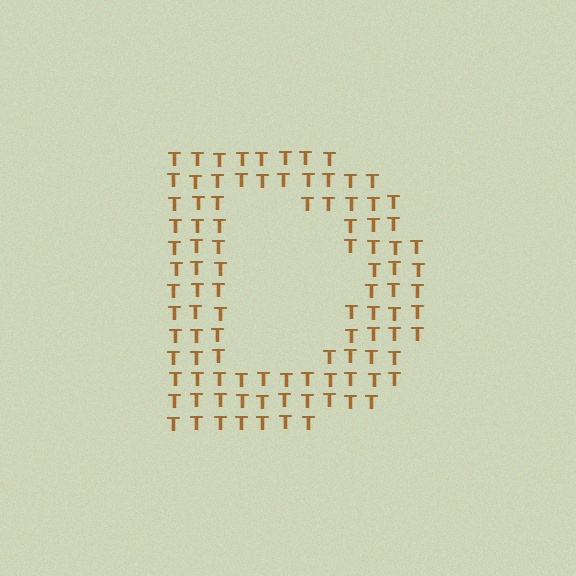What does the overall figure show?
The overall figure shows the letter D.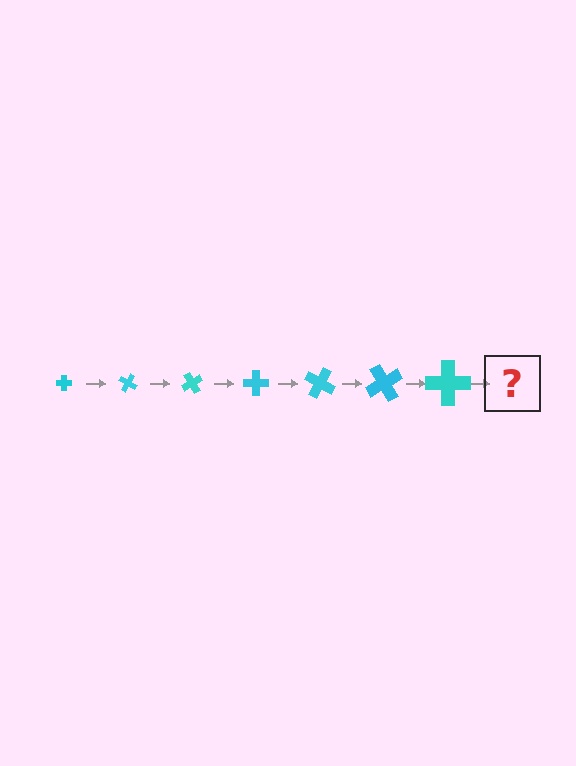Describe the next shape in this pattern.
It should be a cross, larger than the previous one and rotated 210 degrees from the start.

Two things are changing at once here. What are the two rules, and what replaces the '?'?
The two rules are that the cross grows larger each step and it rotates 30 degrees each step. The '?' should be a cross, larger than the previous one and rotated 210 degrees from the start.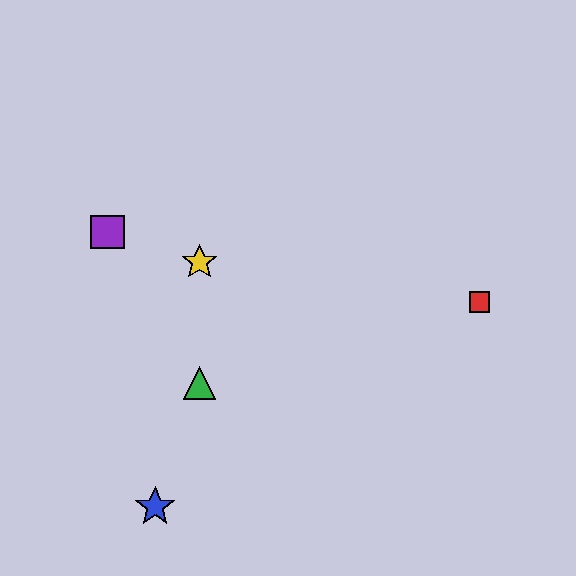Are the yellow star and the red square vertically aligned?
No, the yellow star is at x≈200 and the red square is at x≈480.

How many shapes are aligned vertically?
2 shapes (the green triangle, the yellow star) are aligned vertically.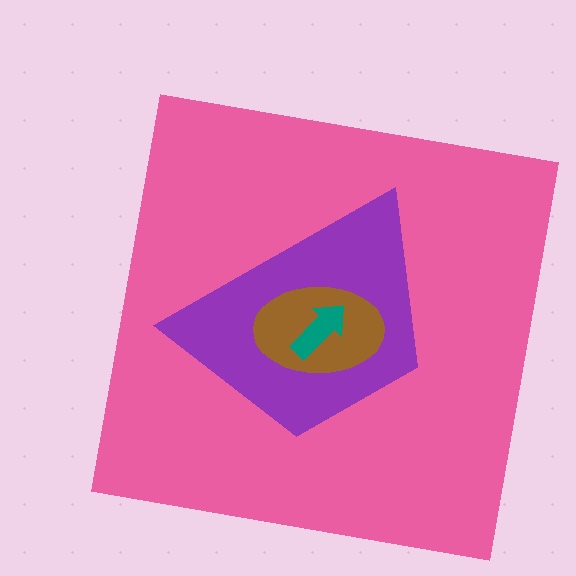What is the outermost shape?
The pink square.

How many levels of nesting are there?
4.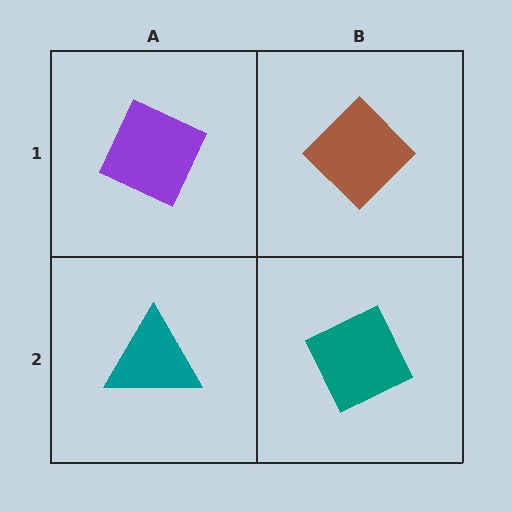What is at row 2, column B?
A teal diamond.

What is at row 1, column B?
A brown diamond.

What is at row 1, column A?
A purple diamond.